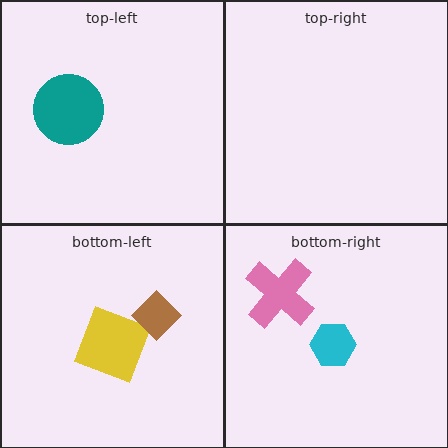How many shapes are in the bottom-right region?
2.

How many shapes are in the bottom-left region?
2.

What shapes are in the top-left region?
The teal circle.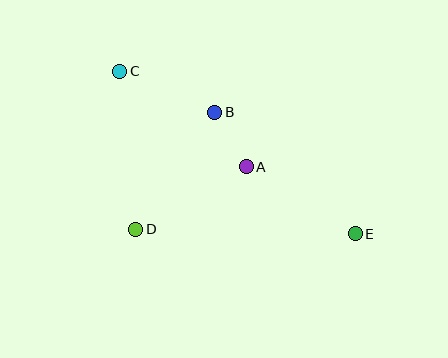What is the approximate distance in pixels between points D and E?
The distance between D and E is approximately 219 pixels.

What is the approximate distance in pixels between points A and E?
The distance between A and E is approximately 128 pixels.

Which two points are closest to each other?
Points A and B are closest to each other.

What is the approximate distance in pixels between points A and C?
The distance between A and C is approximately 158 pixels.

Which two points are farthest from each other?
Points C and E are farthest from each other.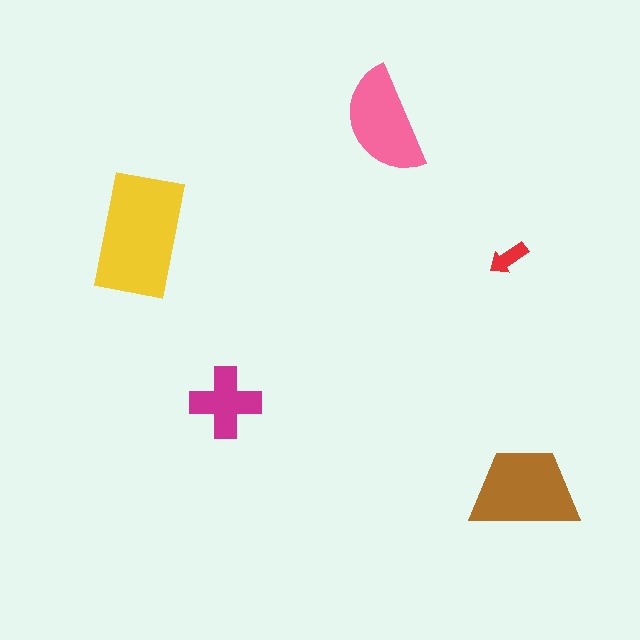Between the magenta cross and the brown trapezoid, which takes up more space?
The brown trapezoid.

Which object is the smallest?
The red arrow.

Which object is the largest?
The yellow rectangle.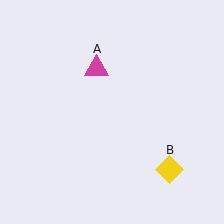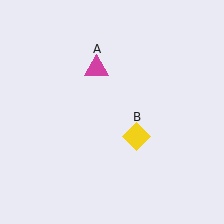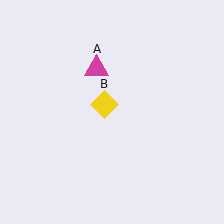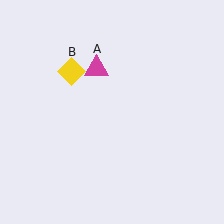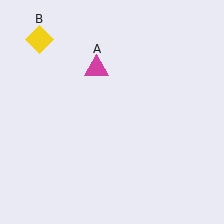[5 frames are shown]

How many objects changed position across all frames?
1 object changed position: yellow diamond (object B).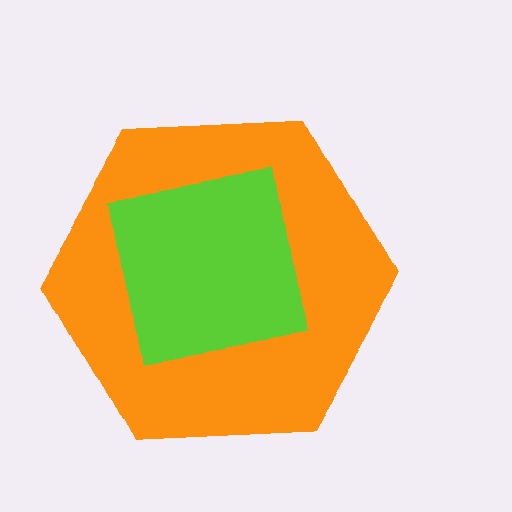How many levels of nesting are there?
2.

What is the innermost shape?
The lime square.